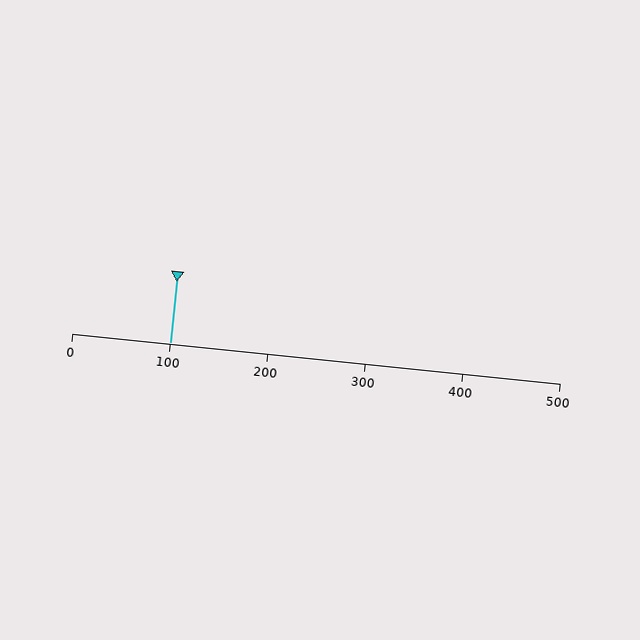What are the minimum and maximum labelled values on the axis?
The axis runs from 0 to 500.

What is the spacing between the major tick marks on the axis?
The major ticks are spaced 100 apart.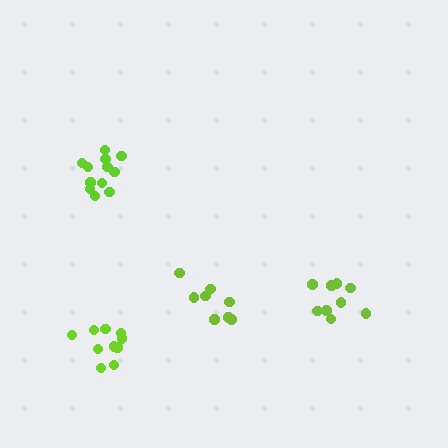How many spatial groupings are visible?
There are 4 spatial groupings.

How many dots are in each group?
Group 1: 10 dots, Group 2: 9 dots, Group 3: 8 dots, Group 4: 12 dots (39 total).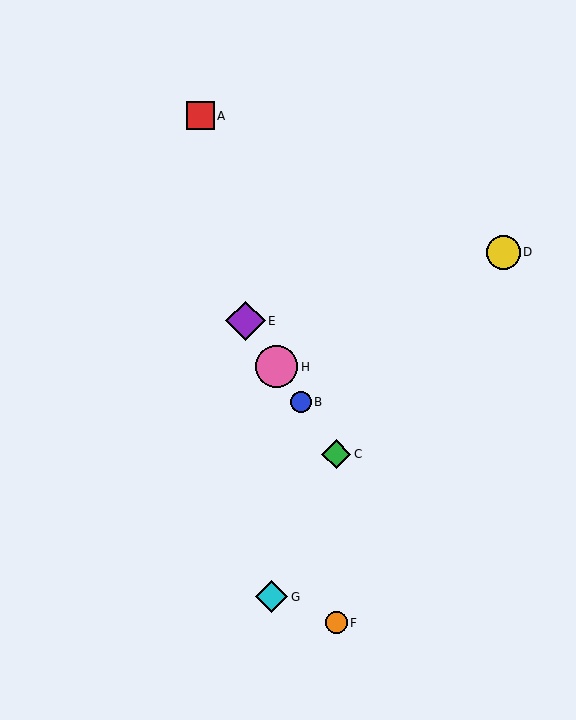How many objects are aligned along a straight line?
4 objects (B, C, E, H) are aligned along a straight line.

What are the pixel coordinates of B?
Object B is at (301, 402).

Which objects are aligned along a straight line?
Objects B, C, E, H are aligned along a straight line.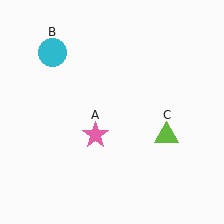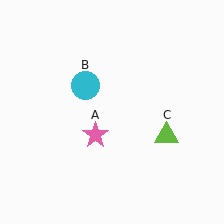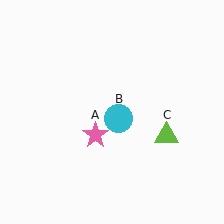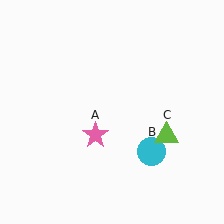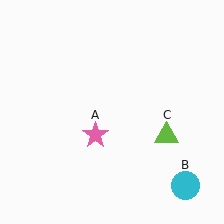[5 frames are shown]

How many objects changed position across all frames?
1 object changed position: cyan circle (object B).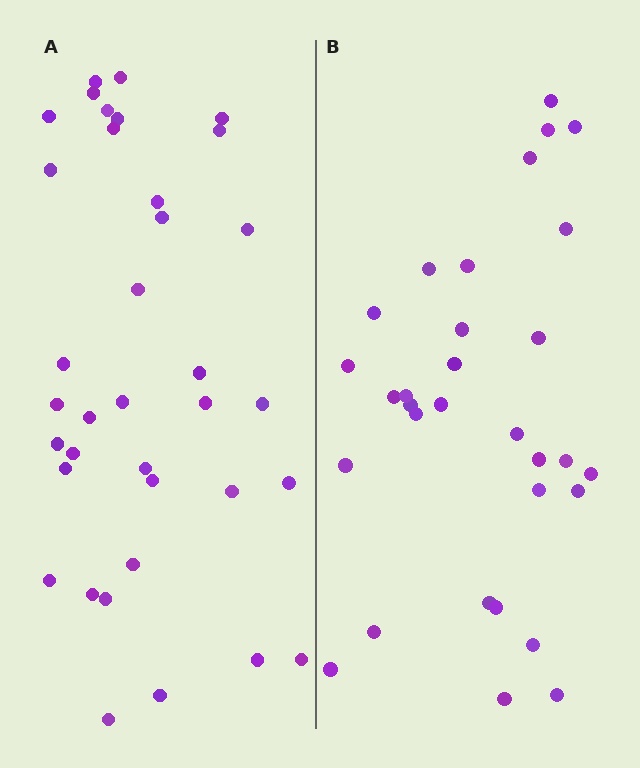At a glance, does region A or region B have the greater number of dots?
Region A (the left region) has more dots.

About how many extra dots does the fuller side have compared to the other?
Region A has about 5 more dots than region B.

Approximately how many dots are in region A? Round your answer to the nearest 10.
About 40 dots. (The exact count is 36, which rounds to 40.)